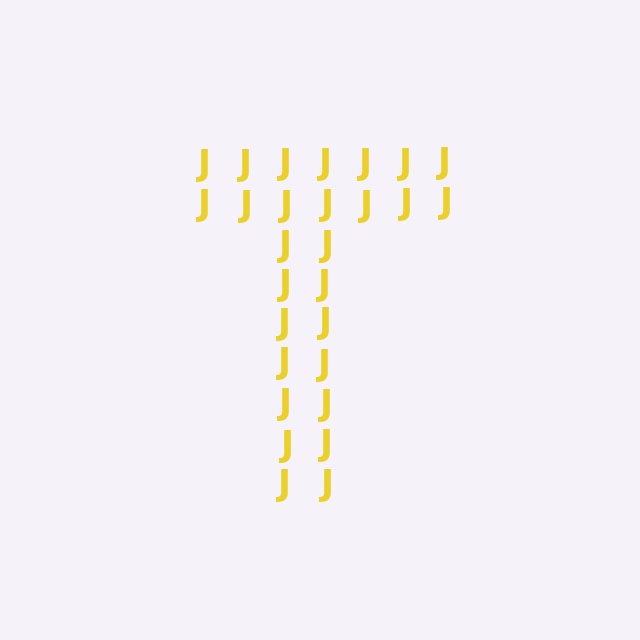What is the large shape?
The large shape is the letter T.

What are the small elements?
The small elements are letter J's.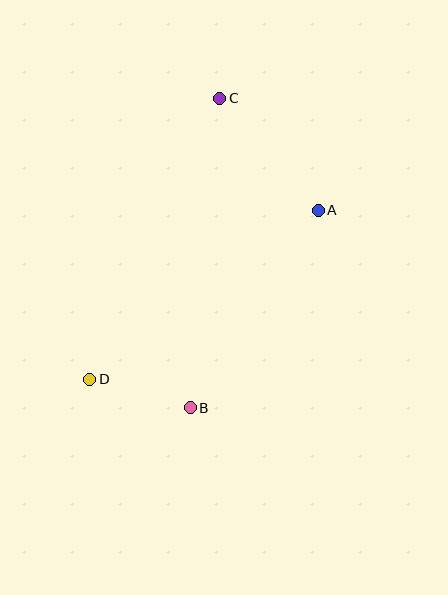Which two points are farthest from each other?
Points B and C are farthest from each other.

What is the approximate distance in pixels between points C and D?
The distance between C and D is approximately 309 pixels.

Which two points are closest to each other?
Points B and D are closest to each other.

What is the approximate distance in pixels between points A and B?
The distance between A and B is approximately 235 pixels.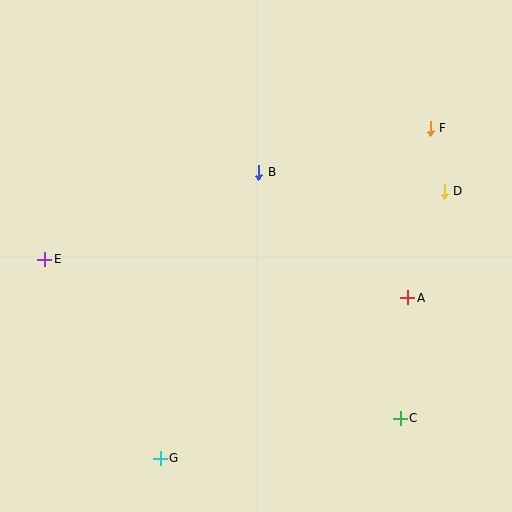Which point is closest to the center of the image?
Point B at (259, 172) is closest to the center.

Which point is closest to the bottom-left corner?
Point G is closest to the bottom-left corner.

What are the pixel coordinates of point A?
Point A is at (408, 298).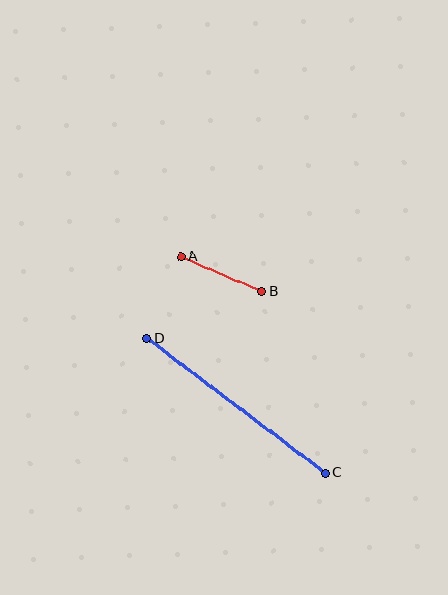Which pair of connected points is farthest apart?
Points C and D are farthest apart.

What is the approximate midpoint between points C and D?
The midpoint is at approximately (236, 406) pixels.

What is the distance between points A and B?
The distance is approximately 88 pixels.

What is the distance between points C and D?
The distance is approximately 223 pixels.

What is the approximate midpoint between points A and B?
The midpoint is at approximately (221, 274) pixels.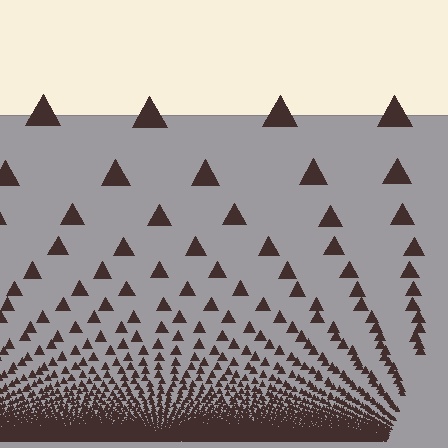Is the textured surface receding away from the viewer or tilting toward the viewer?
The surface appears to tilt toward the viewer. Texture elements get larger and sparser toward the top.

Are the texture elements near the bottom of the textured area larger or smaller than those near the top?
Smaller. The gradient is inverted — elements near the bottom are smaller and denser.